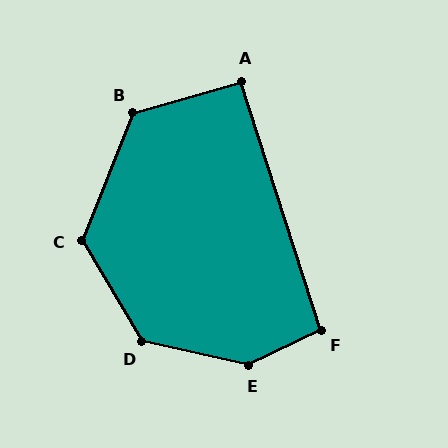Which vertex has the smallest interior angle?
A, at approximately 92 degrees.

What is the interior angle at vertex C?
Approximately 127 degrees (obtuse).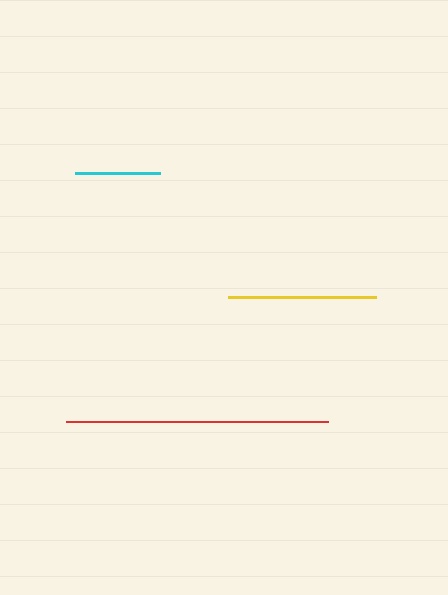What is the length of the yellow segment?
The yellow segment is approximately 149 pixels long.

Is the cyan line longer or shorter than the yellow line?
The yellow line is longer than the cyan line.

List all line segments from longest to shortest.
From longest to shortest: red, yellow, cyan.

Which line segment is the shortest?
The cyan line is the shortest at approximately 85 pixels.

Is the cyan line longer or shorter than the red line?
The red line is longer than the cyan line.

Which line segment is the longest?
The red line is the longest at approximately 262 pixels.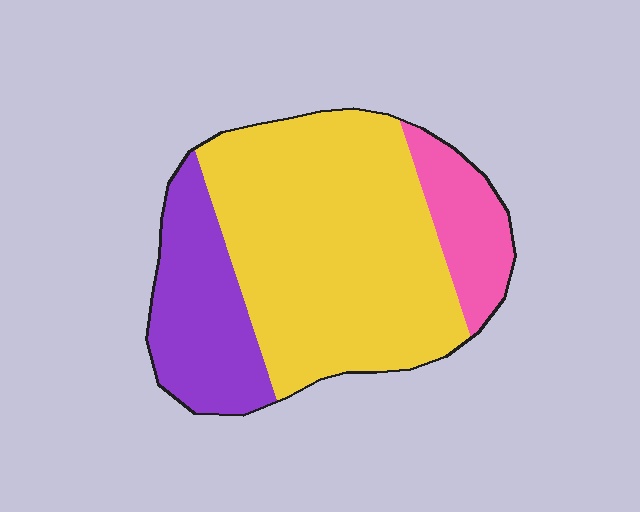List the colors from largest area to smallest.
From largest to smallest: yellow, purple, pink.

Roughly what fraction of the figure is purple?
Purple takes up about one quarter (1/4) of the figure.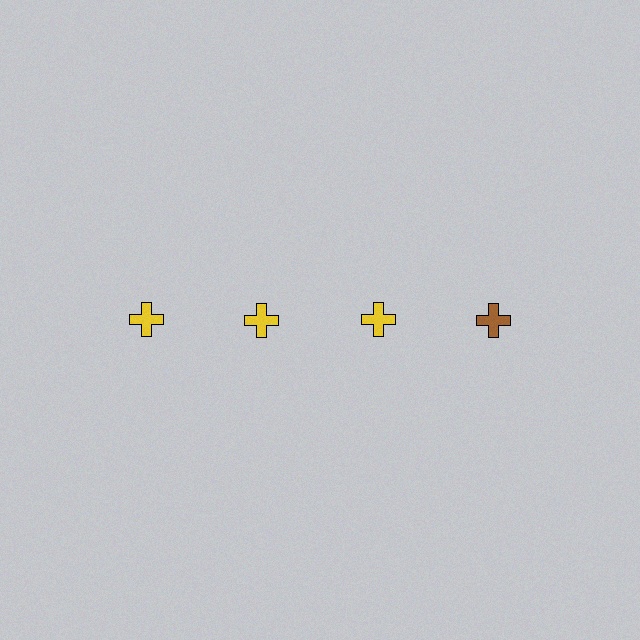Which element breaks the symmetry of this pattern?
The brown cross in the top row, second from right column breaks the symmetry. All other shapes are yellow crosses.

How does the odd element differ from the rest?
It has a different color: brown instead of yellow.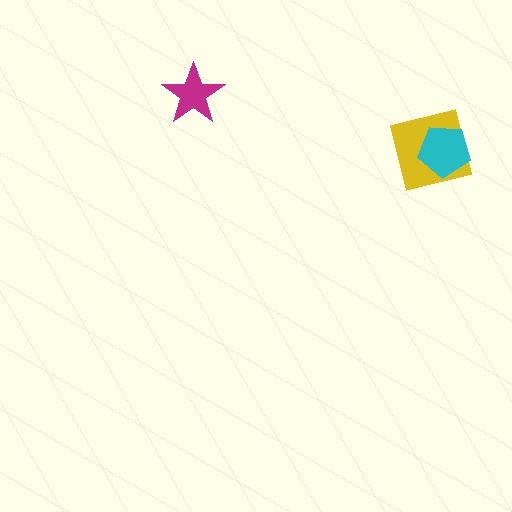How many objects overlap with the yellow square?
1 object overlaps with the yellow square.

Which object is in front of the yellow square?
The cyan pentagon is in front of the yellow square.